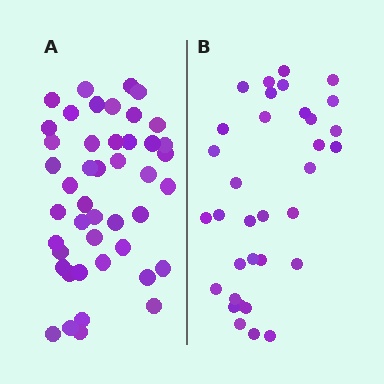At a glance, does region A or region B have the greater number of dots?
Region A (the left region) has more dots.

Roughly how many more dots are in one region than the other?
Region A has roughly 12 or so more dots than region B.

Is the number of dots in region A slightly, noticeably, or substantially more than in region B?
Region A has noticeably more, but not dramatically so. The ratio is roughly 1.3 to 1.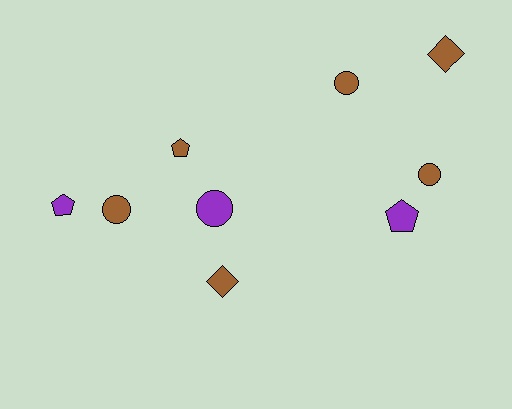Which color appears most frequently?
Brown, with 6 objects.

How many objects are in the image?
There are 9 objects.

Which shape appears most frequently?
Circle, with 4 objects.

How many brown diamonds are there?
There are 2 brown diamonds.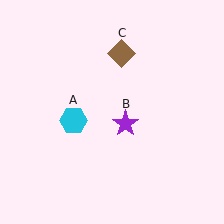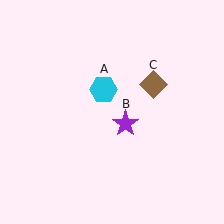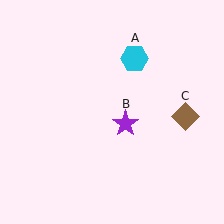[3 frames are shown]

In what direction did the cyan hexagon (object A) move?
The cyan hexagon (object A) moved up and to the right.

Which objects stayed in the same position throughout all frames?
Purple star (object B) remained stationary.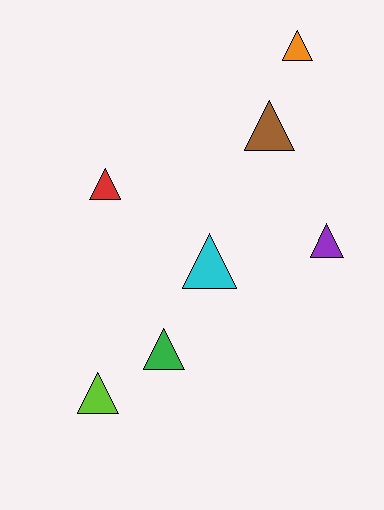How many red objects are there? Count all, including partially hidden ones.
There is 1 red object.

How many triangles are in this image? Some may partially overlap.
There are 7 triangles.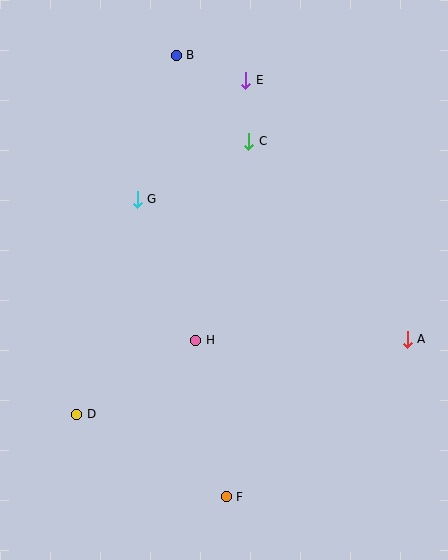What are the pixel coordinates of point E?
Point E is at (246, 80).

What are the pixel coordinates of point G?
Point G is at (137, 199).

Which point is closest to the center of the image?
Point H at (196, 340) is closest to the center.